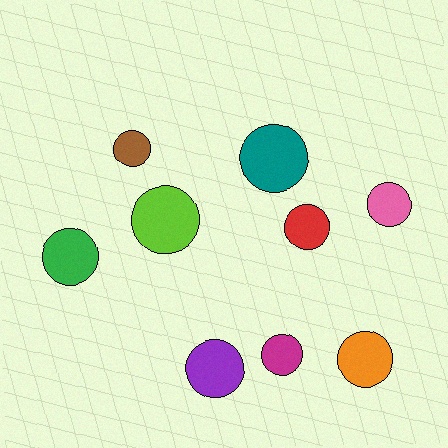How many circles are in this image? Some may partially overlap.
There are 9 circles.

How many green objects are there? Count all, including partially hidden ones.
There is 1 green object.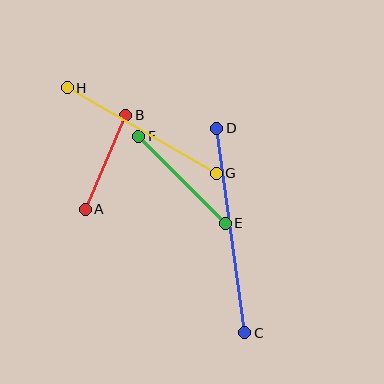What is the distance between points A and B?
The distance is approximately 103 pixels.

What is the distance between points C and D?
The distance is approximately 207 pixels.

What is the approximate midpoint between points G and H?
The midpoint is at approximately (142, 131) pixels.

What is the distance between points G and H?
The distance is approximately 171 pixels.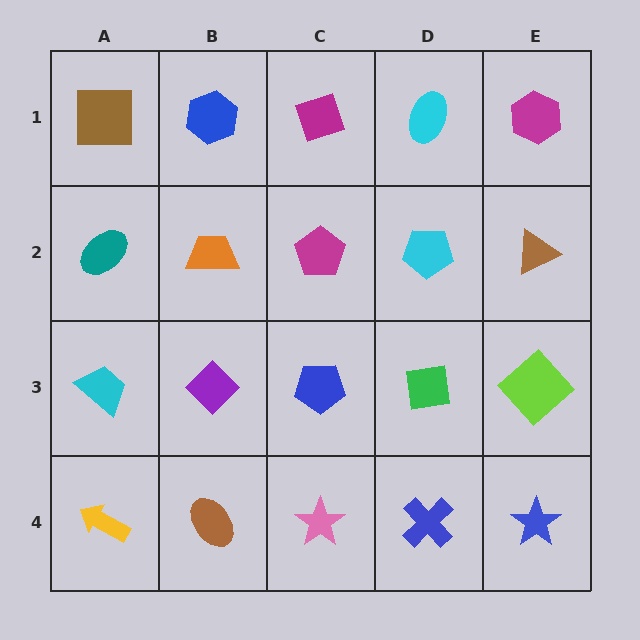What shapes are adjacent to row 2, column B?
A blue hexagon (row 1, column B), a purple diamond (row 3, column B), a teal ellipse (row 2, column A), a magenta pentagon (row 2, column C).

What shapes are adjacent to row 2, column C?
A magenta diamond (row 1, column C), a blue pentagon (row 3, column C), an orange trapezoid (row 2, column B), a cyan pentagon (row 2, column D).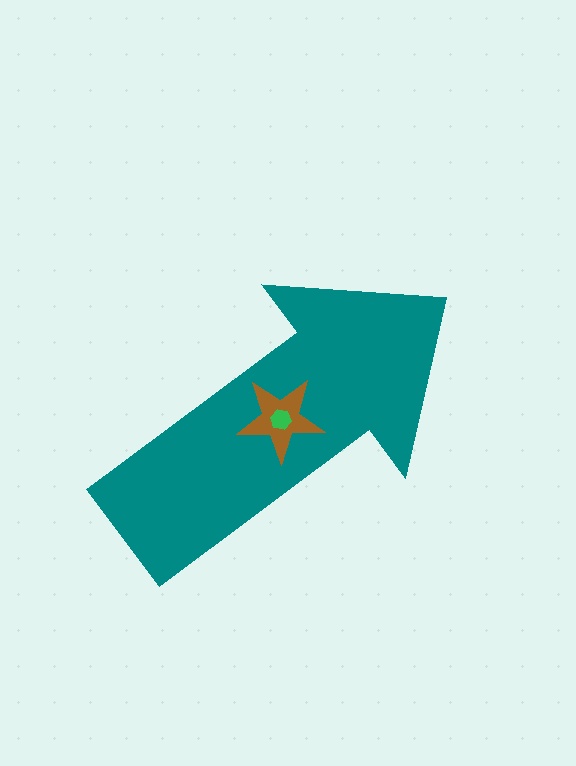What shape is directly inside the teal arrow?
The brown star.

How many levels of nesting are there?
3.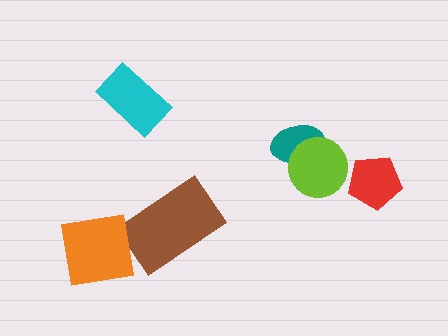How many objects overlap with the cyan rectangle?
0 objects overlap with the cyan rectangle.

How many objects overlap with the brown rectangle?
0 objects overlap with the brown rectangle.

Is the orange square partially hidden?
No, no other shape covers it.